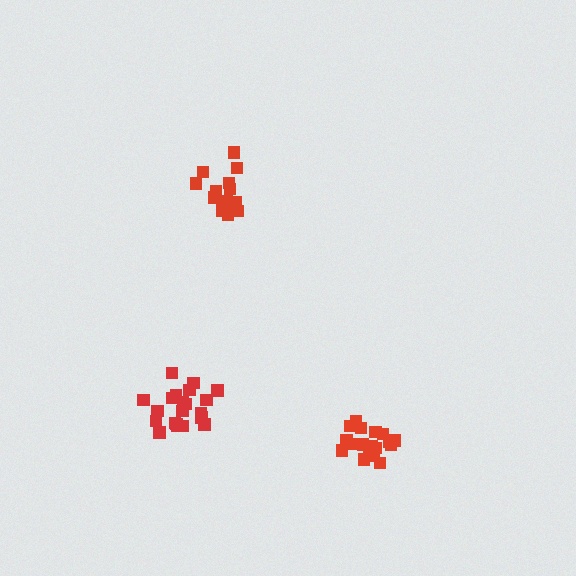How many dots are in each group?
Group 1: 20 dots, Group 2: 15 dots, Group 3: 21 dots (56 total).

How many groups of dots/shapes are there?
There are 3 groups.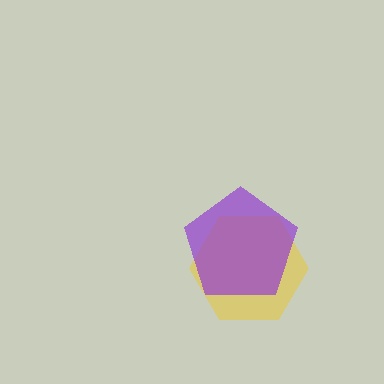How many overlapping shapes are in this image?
There are 2 overlapping shapes in the image.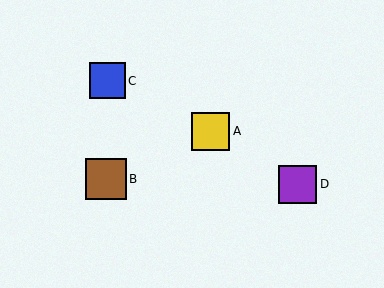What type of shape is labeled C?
Shape C is a blue square.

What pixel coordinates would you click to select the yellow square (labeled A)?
Click at (211, 131) to select the yellow square A.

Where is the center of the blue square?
The center of the blue square is at (107, 81).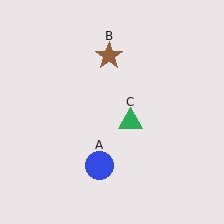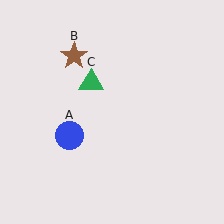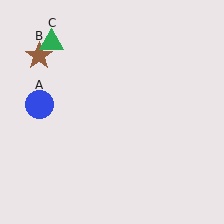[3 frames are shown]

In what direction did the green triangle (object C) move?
The green triangle (object C) moved up and to the left.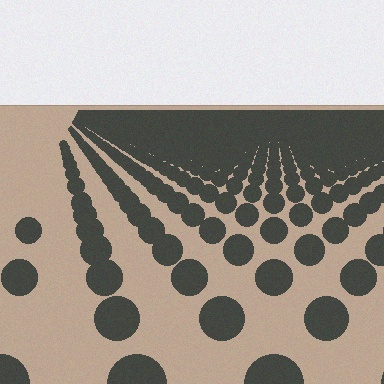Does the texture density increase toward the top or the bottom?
Density increases toward the top.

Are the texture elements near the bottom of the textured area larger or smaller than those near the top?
Larger. Near the bottom, elements are closer to the viewer and appear at a bigger on-screen size.